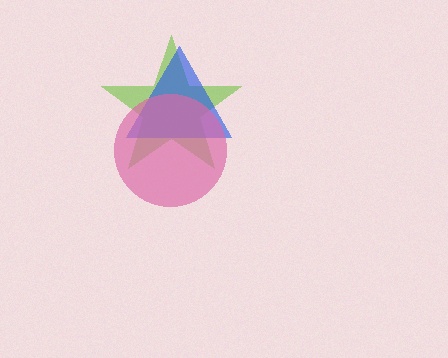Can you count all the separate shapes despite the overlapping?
Yes, there are 3 separate shapes.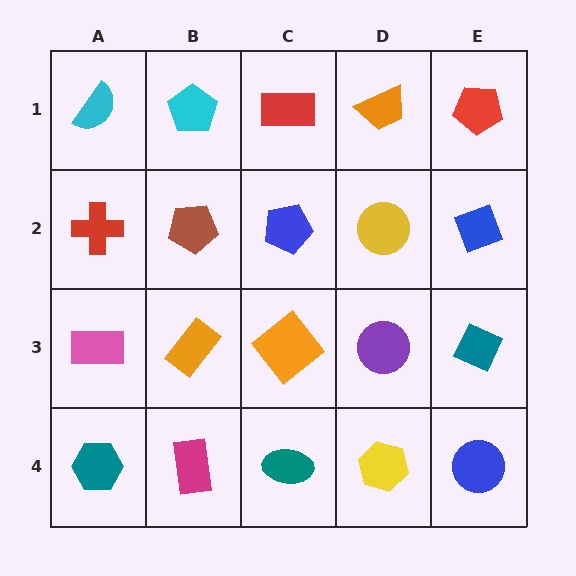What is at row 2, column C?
A blue pentagon.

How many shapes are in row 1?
5 shapes.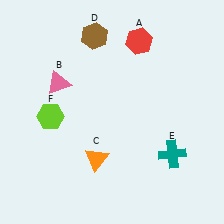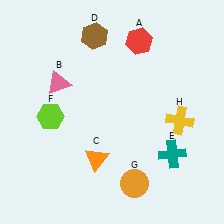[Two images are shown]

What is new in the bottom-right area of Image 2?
An orange circle (G) was added in the bottom-right area of Image 2.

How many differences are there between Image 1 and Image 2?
There are 2 differences between the two images.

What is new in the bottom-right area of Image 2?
A yellow cross (H) was added in the bottom-right area of Image 2.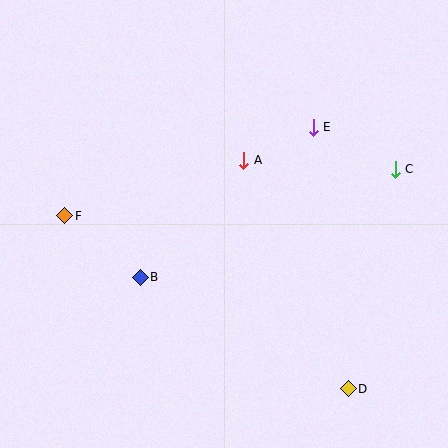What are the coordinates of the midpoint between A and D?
The midpoint between A and D is at (296, 275).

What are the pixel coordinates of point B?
Point B is at (140, 277).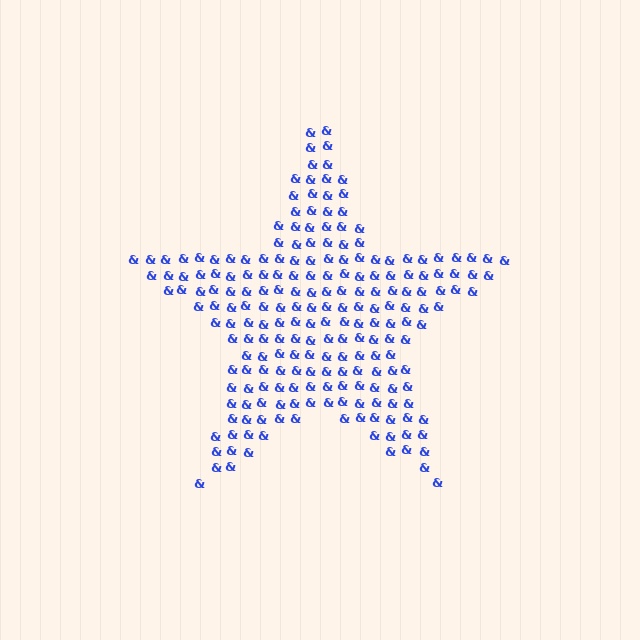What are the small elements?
The small elements are ampersands.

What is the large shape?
The large shape is a star.